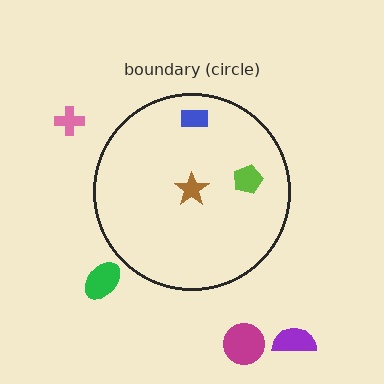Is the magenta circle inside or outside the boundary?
Outside.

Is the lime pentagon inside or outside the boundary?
Inside.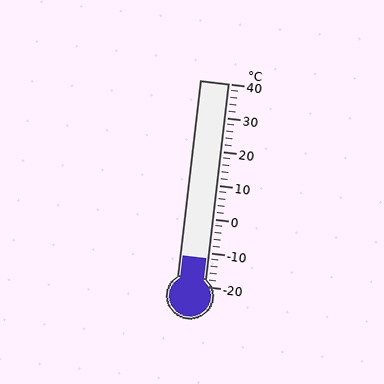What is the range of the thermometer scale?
The thermometer scale ranges from -20°C to 40°C.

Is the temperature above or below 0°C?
The temperature is below 0°C.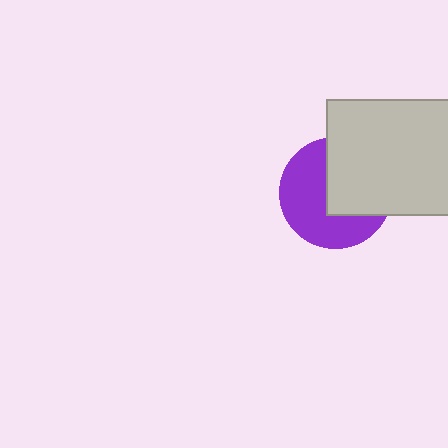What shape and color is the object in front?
The object in front is a light gray rectangle.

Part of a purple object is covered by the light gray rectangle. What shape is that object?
It is a circle.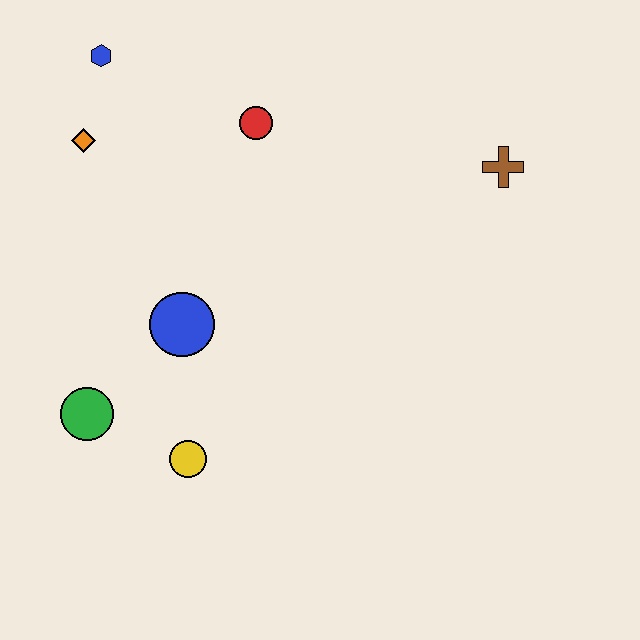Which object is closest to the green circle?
The yellow circle is closest to the green circle.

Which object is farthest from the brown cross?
The green circle is farthest from the brown cross.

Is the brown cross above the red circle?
No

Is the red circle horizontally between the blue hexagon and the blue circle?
No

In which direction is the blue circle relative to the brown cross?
The blue circle is to the left of the brown cross.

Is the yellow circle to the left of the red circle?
Yes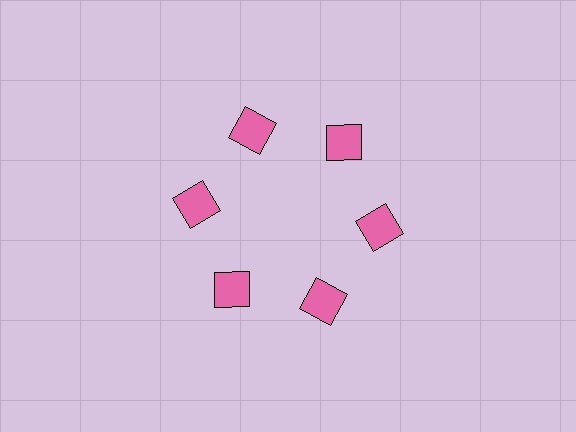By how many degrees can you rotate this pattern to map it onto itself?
The pattern maps onto itself every 60 degrees of rotation.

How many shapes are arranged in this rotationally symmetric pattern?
There are 6 shapes, arranged in 6 groups of 1.